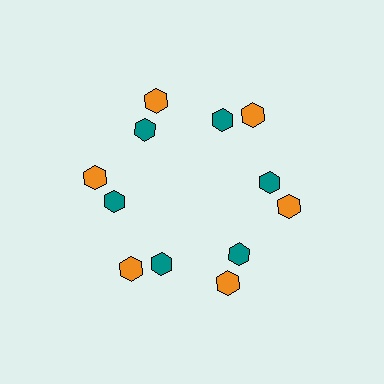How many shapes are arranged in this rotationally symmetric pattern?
There are 12 shapes, arranged in 6 groups of 2.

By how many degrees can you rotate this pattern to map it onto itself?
The pattern maps onto itself every 60 degrees of rotation.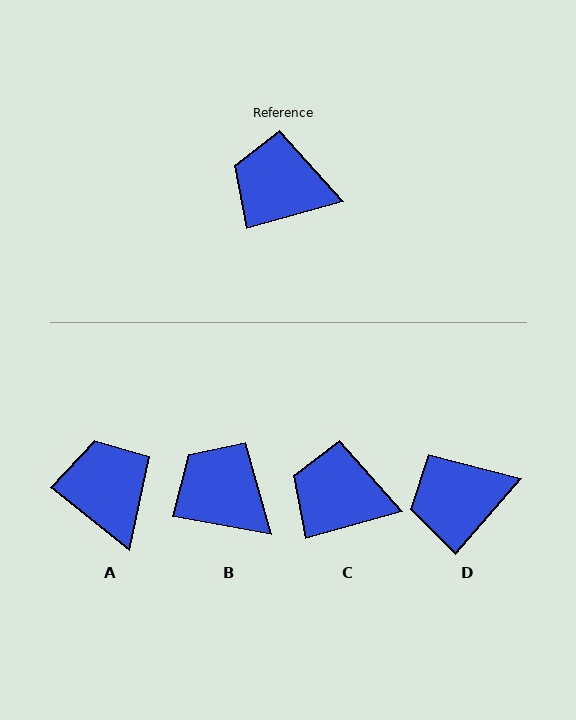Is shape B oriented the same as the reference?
No, it is off by about 26 degrees.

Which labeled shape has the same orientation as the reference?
C.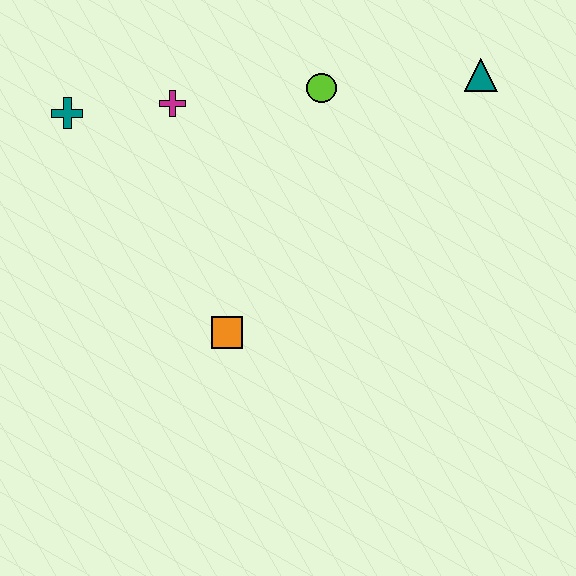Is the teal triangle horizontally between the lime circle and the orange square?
No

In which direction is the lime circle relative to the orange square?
The lime circle is above the orange square.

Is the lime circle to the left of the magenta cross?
No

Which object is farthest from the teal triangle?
The teal cross is farthest from the teal triangle.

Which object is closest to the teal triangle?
The lime circle is closest to the teal triangle.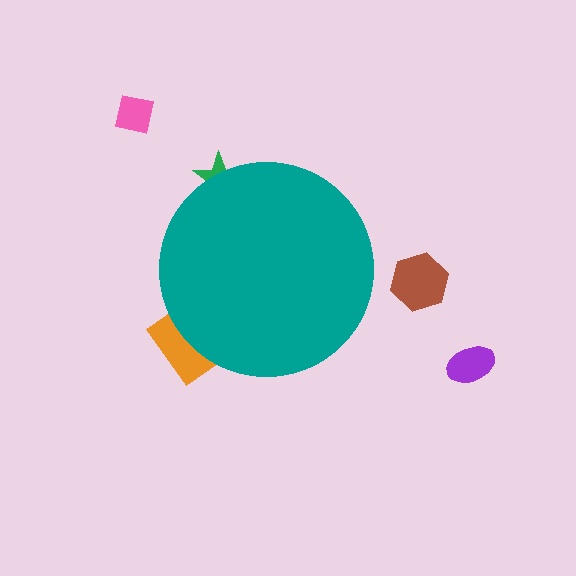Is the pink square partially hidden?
No, the pink square is fully visible.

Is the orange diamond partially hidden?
Yes, the orange diamond is partially hidden behind the teal circle.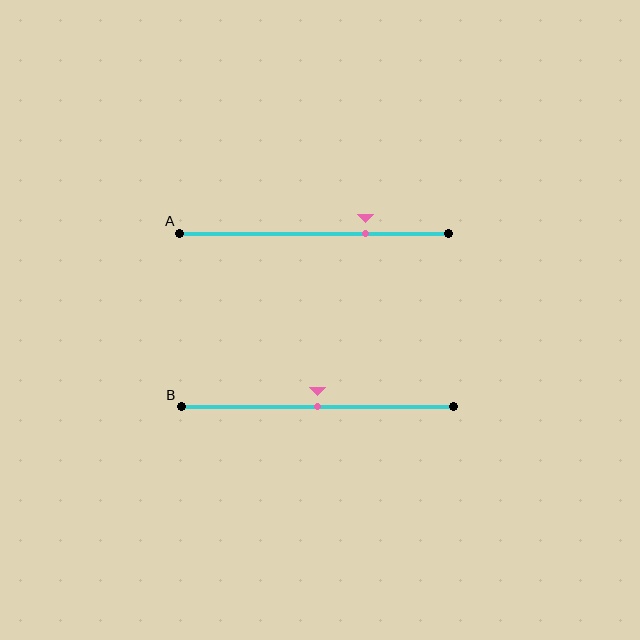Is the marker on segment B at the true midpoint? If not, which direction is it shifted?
Yes, the marker on segment B is at the true midpoint.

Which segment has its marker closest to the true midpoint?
Segment B has its marker closest to the true midpoint.